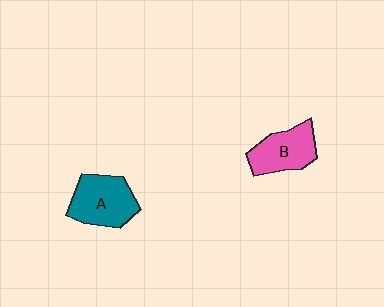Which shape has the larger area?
Shape A (teal).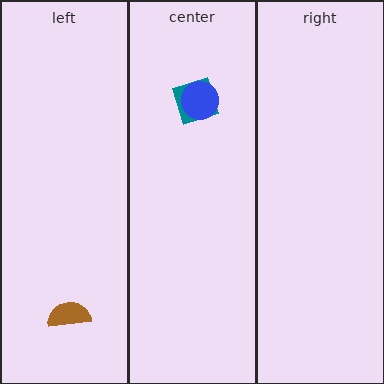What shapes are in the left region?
The brown semicircle.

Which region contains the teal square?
The center region.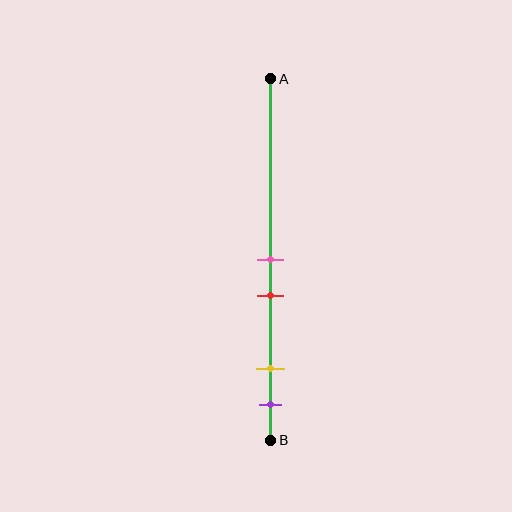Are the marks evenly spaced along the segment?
No, the marks are not evenly spaced.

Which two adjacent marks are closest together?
The pink and red marks are the closest adjacent pair.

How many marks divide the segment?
There are 4 marks dividing the segment.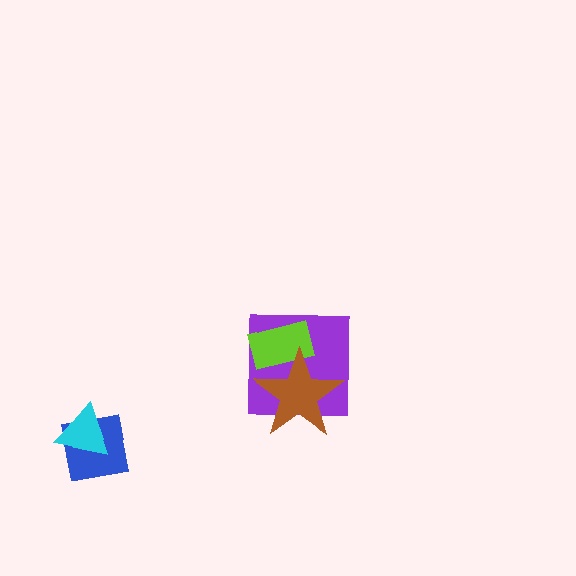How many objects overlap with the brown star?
2 objects overlap with the brown star.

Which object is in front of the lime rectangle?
The brown star is in front of the lime rectangle.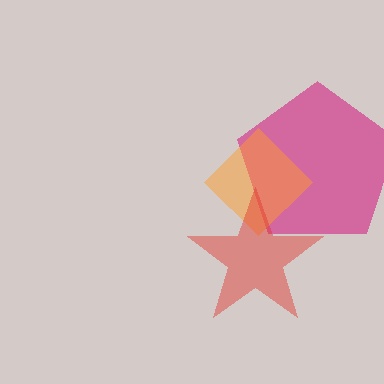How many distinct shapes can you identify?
There are 3 distinct shapes: a magenta pentagon, an orange diamond, a red star.